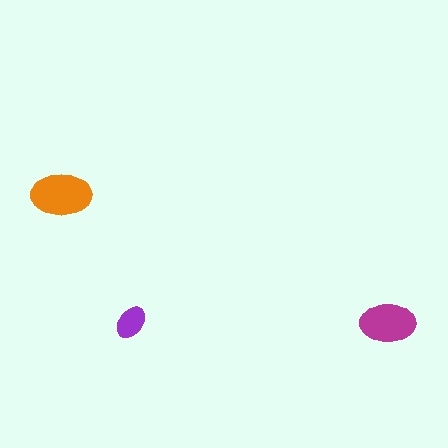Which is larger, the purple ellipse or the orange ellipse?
The orange one.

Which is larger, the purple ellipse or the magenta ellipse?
The magenta one.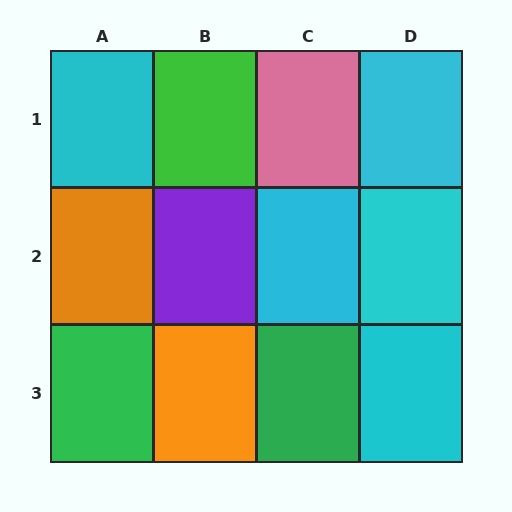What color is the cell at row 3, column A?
Green.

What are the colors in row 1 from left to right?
Cyan, green, pink, cyan.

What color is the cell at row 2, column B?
Purple.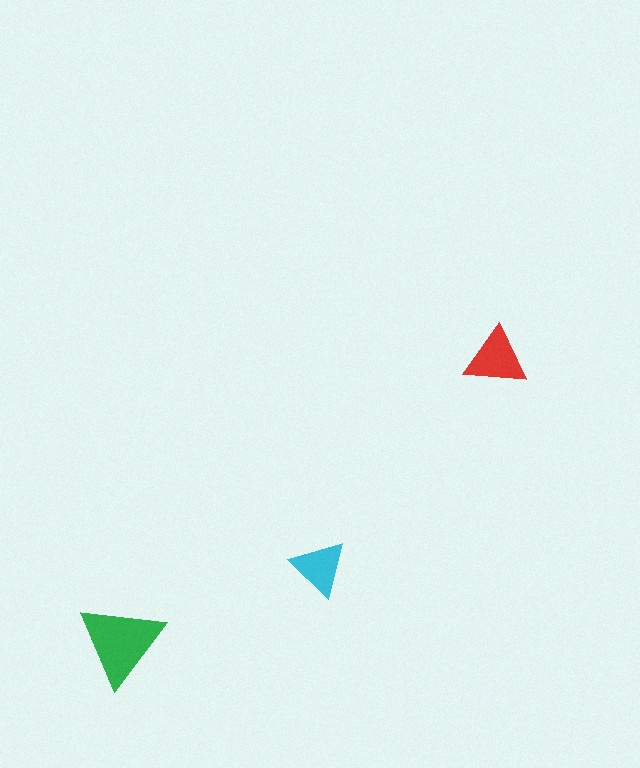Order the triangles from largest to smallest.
the green one, the red one, the cyan one.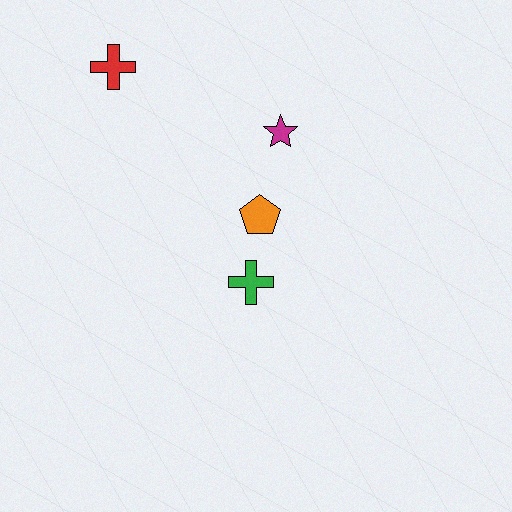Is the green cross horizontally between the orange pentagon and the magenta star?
No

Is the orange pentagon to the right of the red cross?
Yes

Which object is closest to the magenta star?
The orange pentagon is closest to the magenta star.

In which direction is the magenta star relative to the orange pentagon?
The magenta star is above the orange pentagon.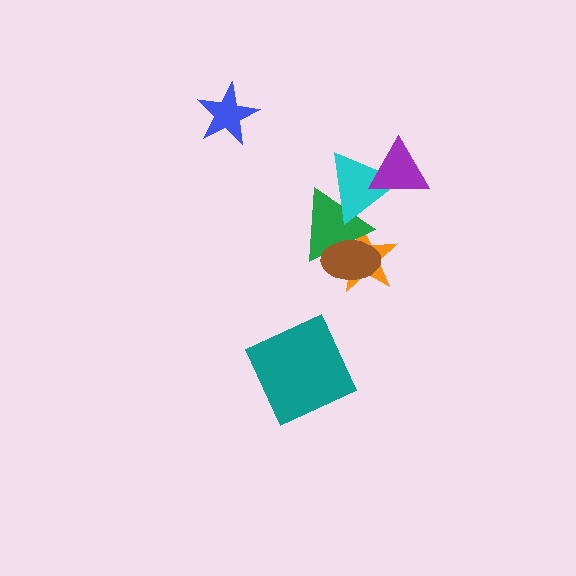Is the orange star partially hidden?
Yes, it is partially covered by another shape.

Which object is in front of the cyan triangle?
The purple triangle is in front of the cyan triangle.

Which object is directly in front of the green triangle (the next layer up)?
The cyan triangle is directly in front of the green triangle.